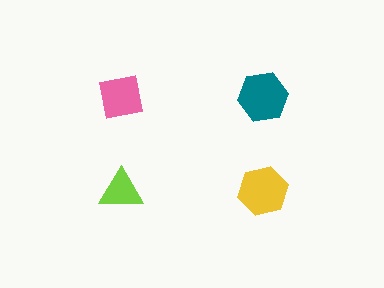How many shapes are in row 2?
2 shapes.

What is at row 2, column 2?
A yellow hexagon.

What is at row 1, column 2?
A teal hexagon.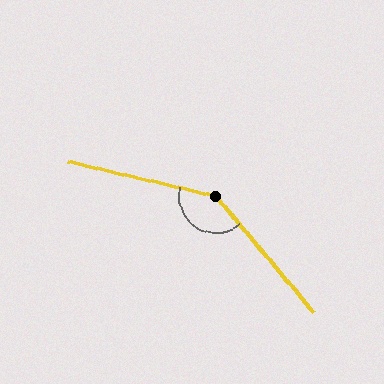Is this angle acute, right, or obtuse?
It is obtuse.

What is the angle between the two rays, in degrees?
Approximately 143 degrees.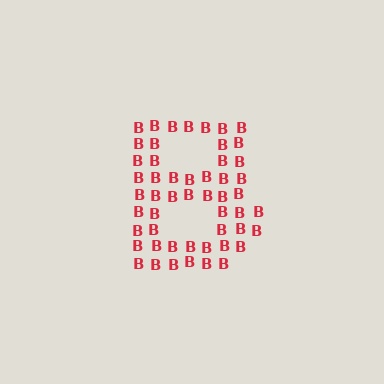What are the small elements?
The small elements are letter B's.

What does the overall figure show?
The overall figure shows the letter B.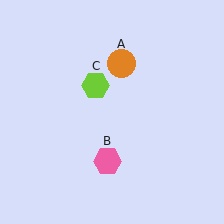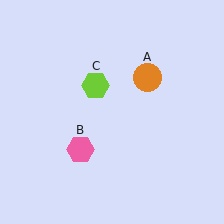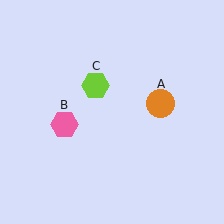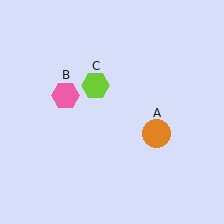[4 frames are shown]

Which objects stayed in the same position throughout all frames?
Lime hexagon (object C) remained stationary.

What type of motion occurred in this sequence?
The orange circle (object A), pink hexagon (object B) rotated clockwise around the center of the scene.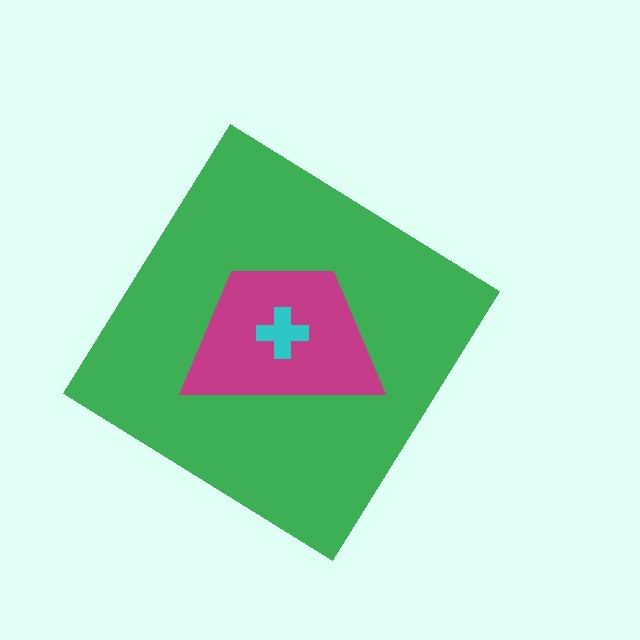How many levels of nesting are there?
3.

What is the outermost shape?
The green diamond.